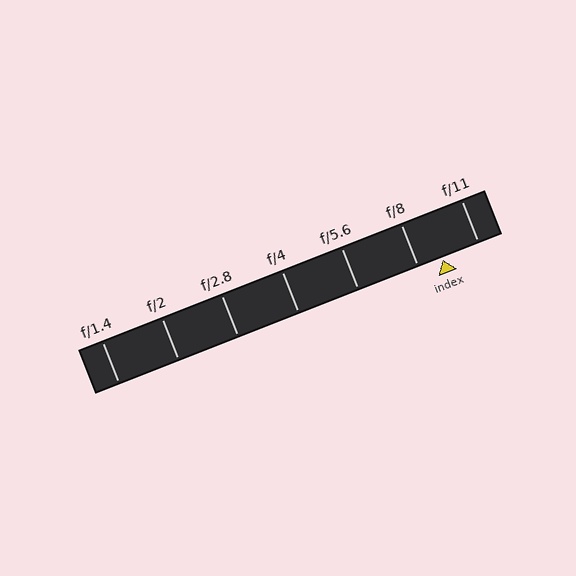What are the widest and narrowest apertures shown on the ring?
The widest aperture shown is f/1.4 and the narrowest is f/11.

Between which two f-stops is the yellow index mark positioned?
The index mark is between f/8 and f/11.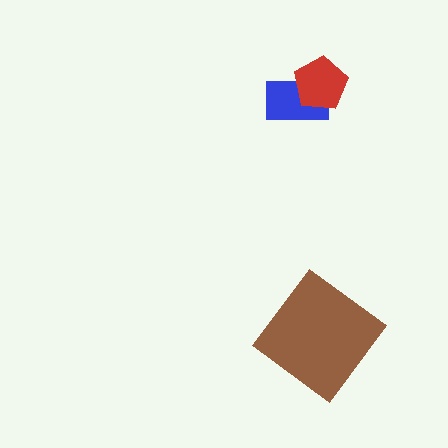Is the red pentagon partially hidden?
No, no other shape covers it.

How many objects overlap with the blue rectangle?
1 object overlaps with the blue rectangle.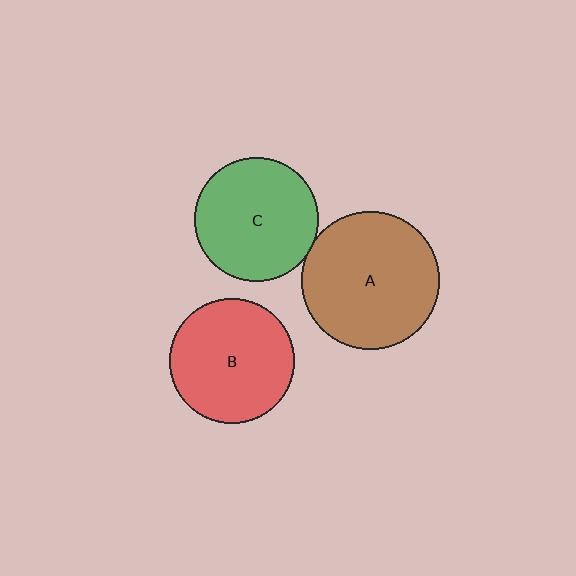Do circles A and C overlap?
Yes.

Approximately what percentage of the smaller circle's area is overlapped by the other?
Approximately 5%.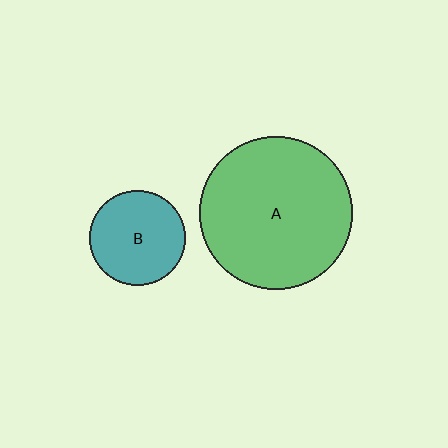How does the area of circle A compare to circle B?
Approximately 2.6 times.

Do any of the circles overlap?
No, none of the circles overlap.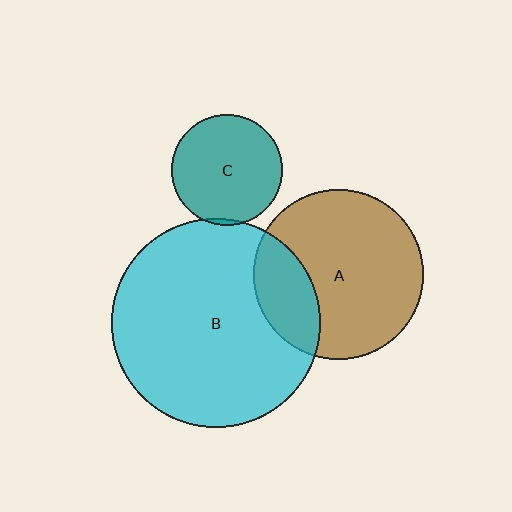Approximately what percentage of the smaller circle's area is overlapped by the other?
Approximately 5%.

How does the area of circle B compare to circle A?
Approximately 1.5 times.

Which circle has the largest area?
Circle B (cyan).